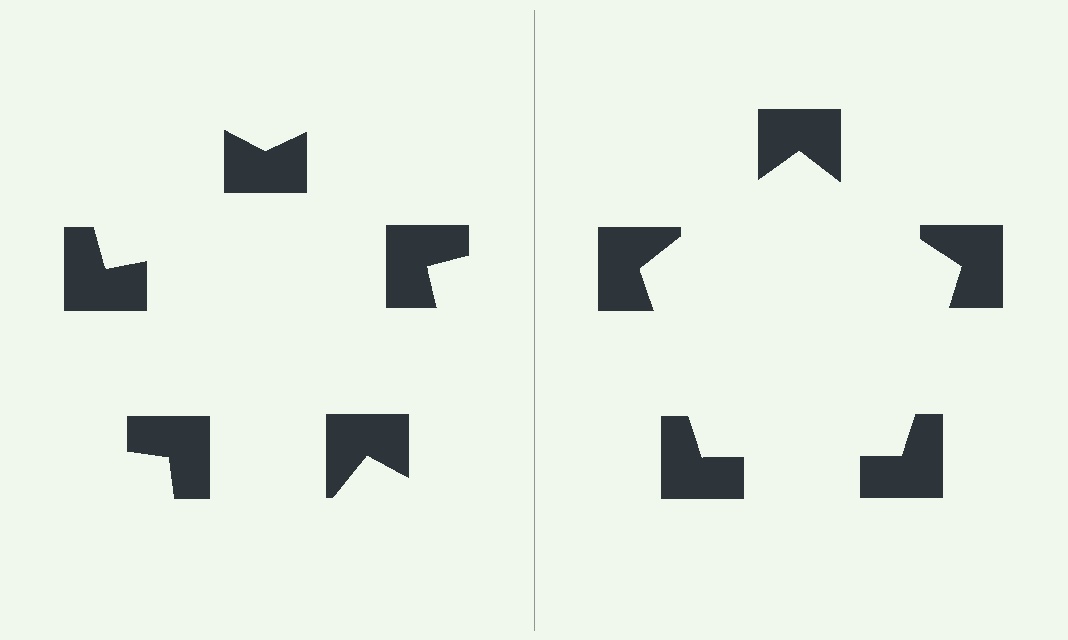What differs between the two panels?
The notched squares are positioned identically on both sides; only the wedge orientations differ. On the right they align to a pentagon; on the left they are misaligned.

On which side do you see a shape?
An illusory pentagon appears on the right side. On the left side the wedge cuts are rotated, so no coherent shape forms.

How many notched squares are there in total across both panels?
10 — 5 on each side.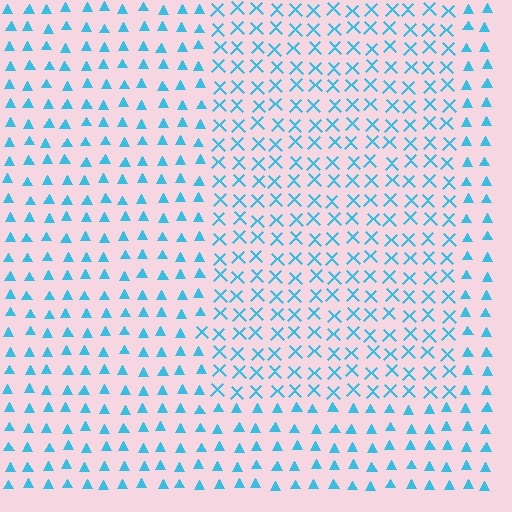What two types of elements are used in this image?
The image uses X marks inside the rectangle region and triangles outside it.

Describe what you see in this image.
The image is filled with small cyan elements arranged in a uniform grid. A rectangle-shaped region contains X marks, while the surrounding area contains triangles. The boundary is defined purely by the change in element shape.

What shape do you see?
I see a rectangle.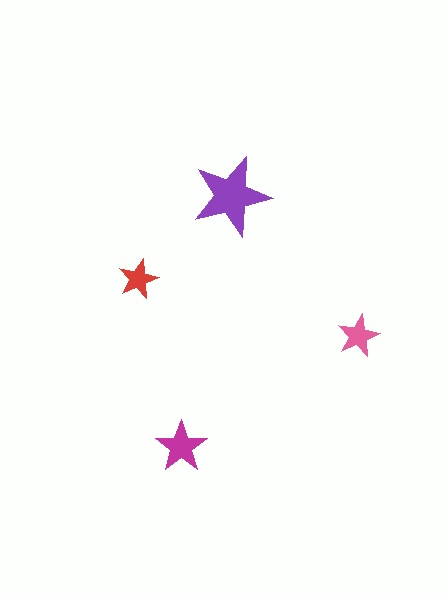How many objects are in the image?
There are 4 objects in the image.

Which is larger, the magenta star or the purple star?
The purple one.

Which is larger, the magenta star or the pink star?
The magenta one.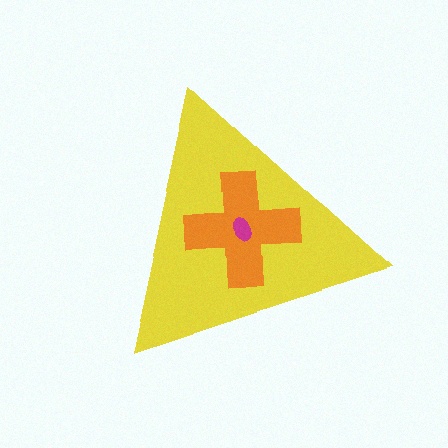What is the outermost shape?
The yellow triangle.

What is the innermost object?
The magenta ellipse.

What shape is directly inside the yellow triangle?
The orange cross.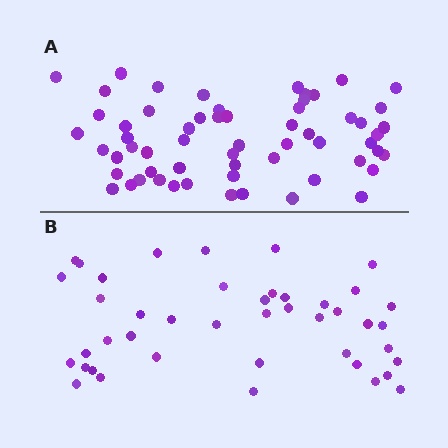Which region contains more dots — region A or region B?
Region A (the top region) has more dots.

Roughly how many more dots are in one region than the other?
Region A has approximately 15 more dots than region B.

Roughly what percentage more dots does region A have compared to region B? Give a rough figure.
About 40% more.